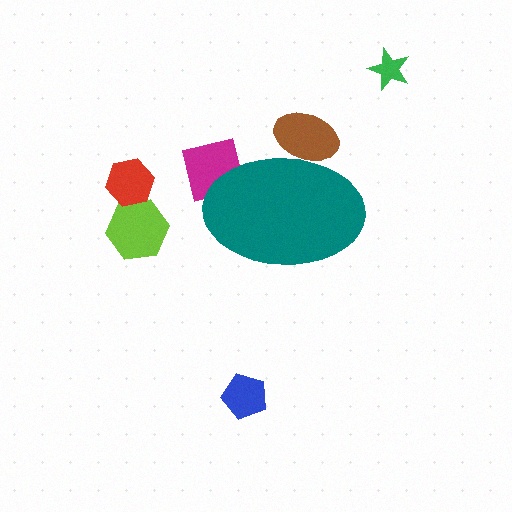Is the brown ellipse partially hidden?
Yes, the brown ellipse is partially hidden behind the teal ellipse.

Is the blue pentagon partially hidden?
No, the blue pentagon is fully visible.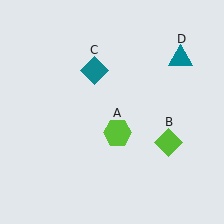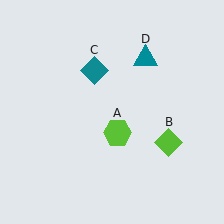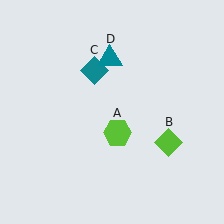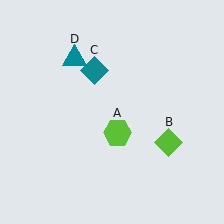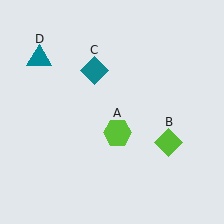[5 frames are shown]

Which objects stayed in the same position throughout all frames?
Lime hexagon (object A) and lime diamond (object B) and teal diamond (object C) remained stationary.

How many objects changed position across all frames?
1 object changed position: teal triangle (object D).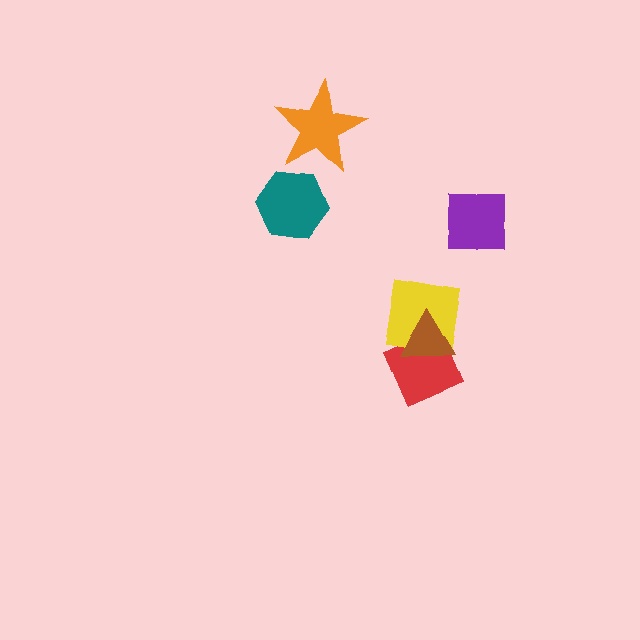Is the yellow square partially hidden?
Yes, it is partially covered by another shape.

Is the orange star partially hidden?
No, no other shape covers it.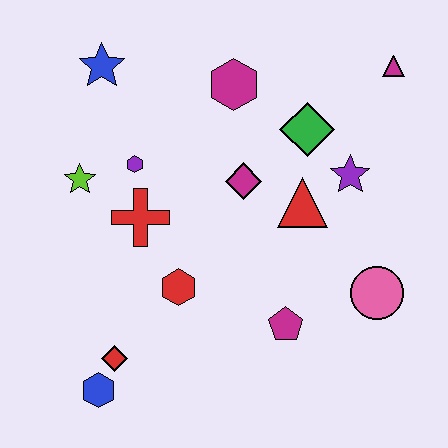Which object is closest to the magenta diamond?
The red triangle is closest to the magenta diamond.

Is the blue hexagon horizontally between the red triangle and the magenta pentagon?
No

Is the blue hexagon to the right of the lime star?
Yes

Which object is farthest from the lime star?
The magenta triangle is farthest from the lime star.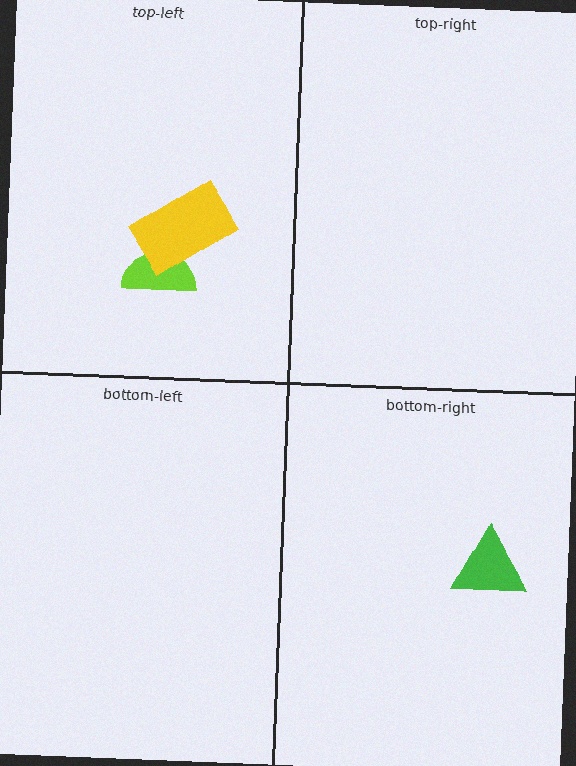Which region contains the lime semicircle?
The top-left region.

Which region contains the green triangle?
The bottom-right region.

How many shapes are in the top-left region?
2.